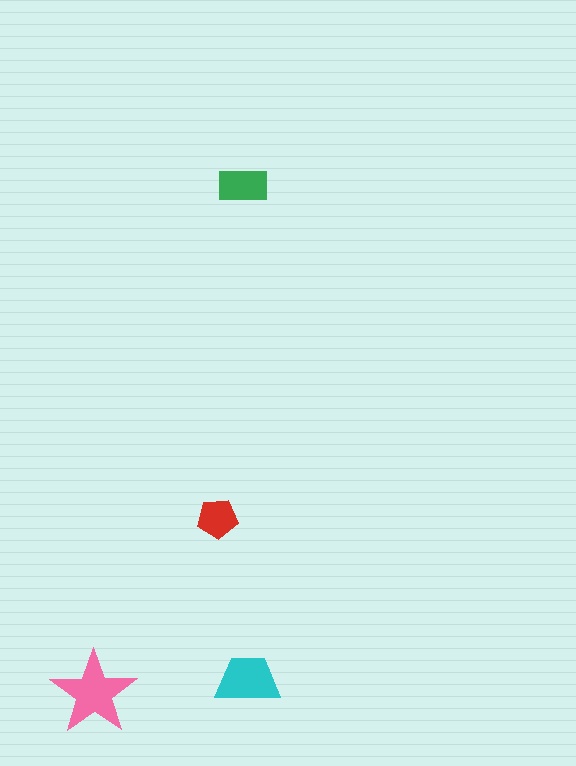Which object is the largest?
The pink star.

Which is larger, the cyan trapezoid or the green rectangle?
The cyan trapezoid.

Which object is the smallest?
The red pentagon.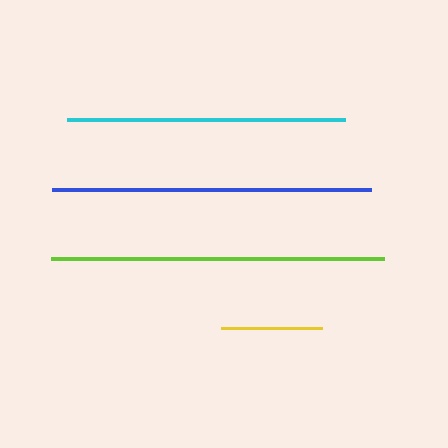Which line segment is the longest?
The lime line is the longest at approximately 333 pixels.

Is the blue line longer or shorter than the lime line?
The lime line is longer than the blue line.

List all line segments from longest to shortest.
From longest to shortest: lime, blue, cyan, yellow.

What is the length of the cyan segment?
The cyan segment is approximately 278 pixels long.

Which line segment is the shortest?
The yellow line is the shortest at approximately 101 pixels.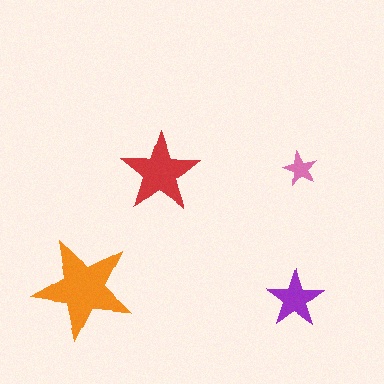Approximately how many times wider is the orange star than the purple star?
About 2 times wider.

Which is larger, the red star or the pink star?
The red one.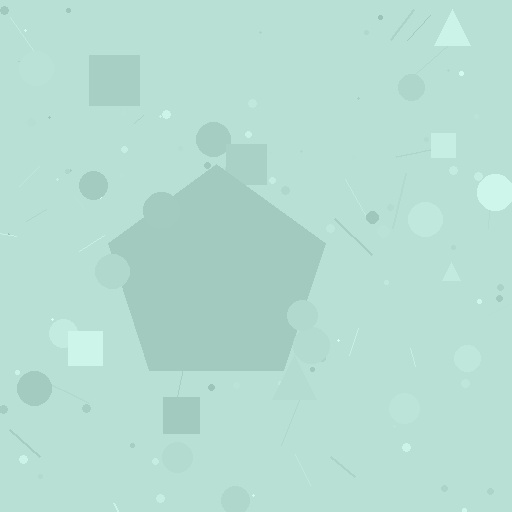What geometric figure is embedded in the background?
A pentagon is embedded in the background.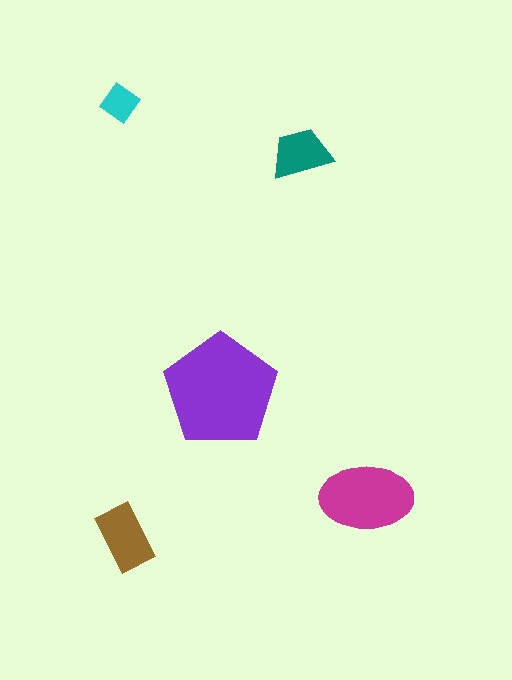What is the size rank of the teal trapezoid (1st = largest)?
4th.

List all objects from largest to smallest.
The purple pentagon, the magenta ellipse, the brown rectangle, the teal trapezoid, the cyan diamond.